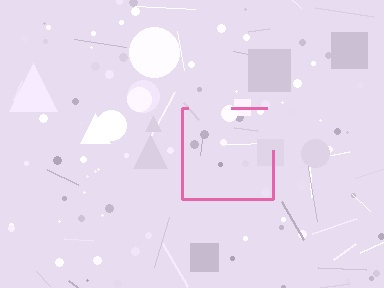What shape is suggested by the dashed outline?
The dashed outline suggests a square.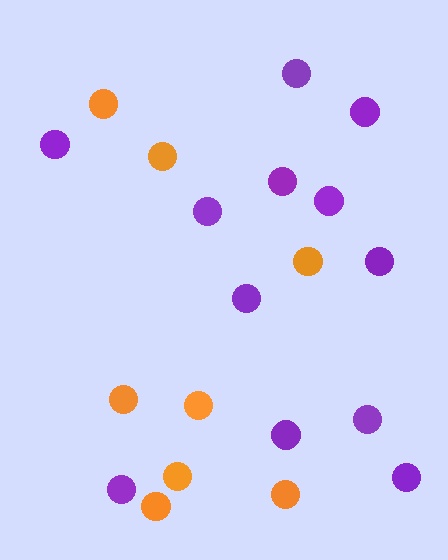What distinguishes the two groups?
There are 2 groups: one group of purple circles (12) and one group of orange circles (8).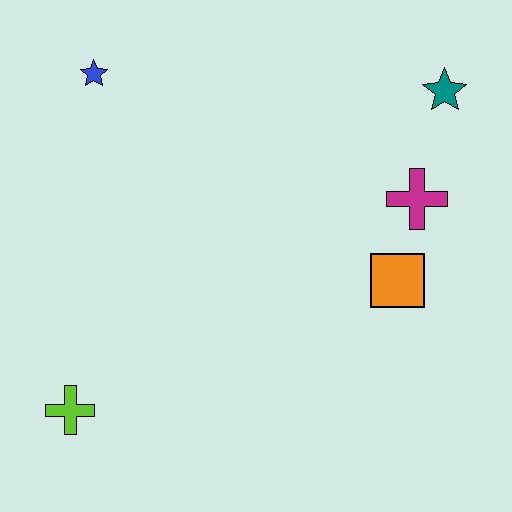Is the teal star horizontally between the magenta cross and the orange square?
No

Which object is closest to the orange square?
The magenta cross is closest to the orange square.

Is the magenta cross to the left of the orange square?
No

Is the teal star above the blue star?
No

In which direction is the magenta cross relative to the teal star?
The magenta cross is below the teal star.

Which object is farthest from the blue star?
The orange square is farthest from the blue star.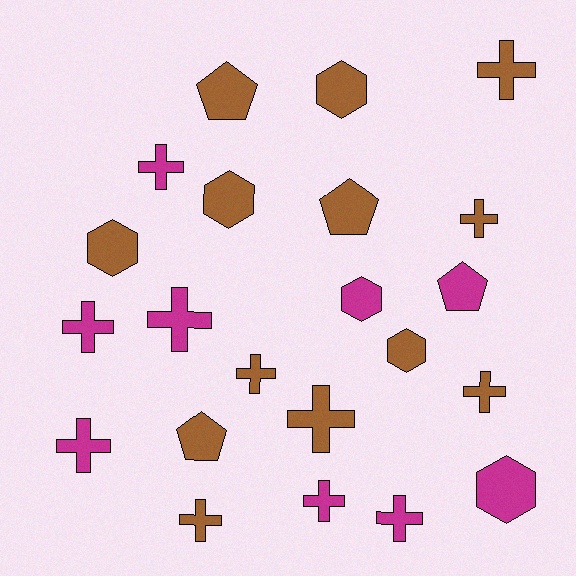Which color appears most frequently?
Brown, with 13 objects.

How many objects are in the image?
There are 22 objects.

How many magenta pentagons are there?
There is 1 magenta pentagon.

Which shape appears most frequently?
Cross, with 12 objects.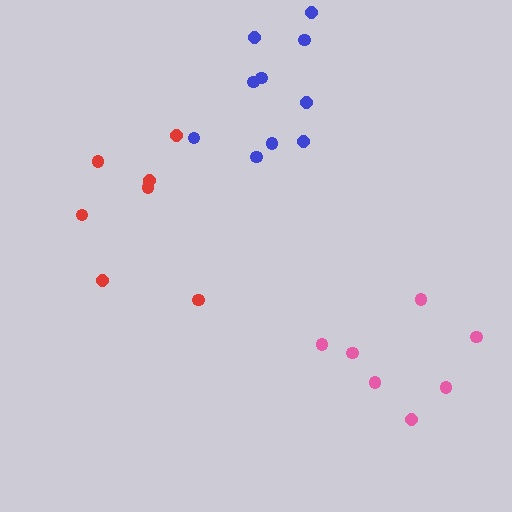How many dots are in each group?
Group 1: 7 dots, Group 2: 10 dots, Group 3: 7 dots (24 total).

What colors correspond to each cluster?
The clusters are colored: red, blue, pink.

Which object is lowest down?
The pink cluster is bottommost.